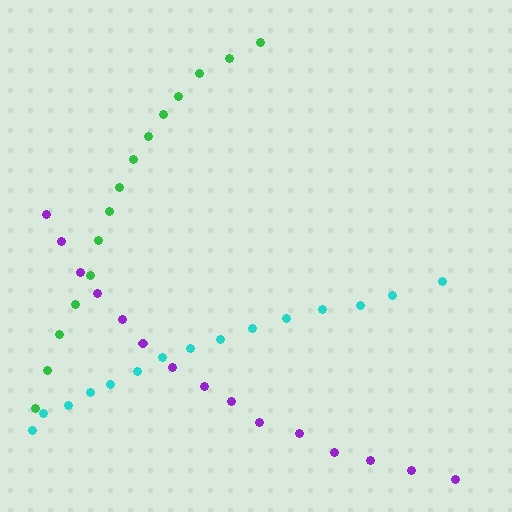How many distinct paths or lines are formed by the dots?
There are 3 distinct paths.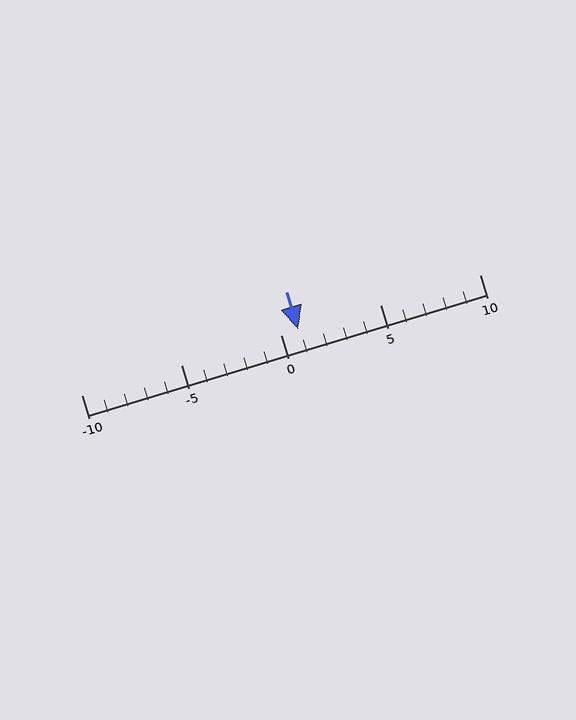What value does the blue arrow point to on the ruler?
The blue arrow points to approximately 1.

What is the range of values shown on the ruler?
The ruler shows values from -10 to 10.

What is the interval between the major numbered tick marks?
The major tick marks are spaced 5 units apart.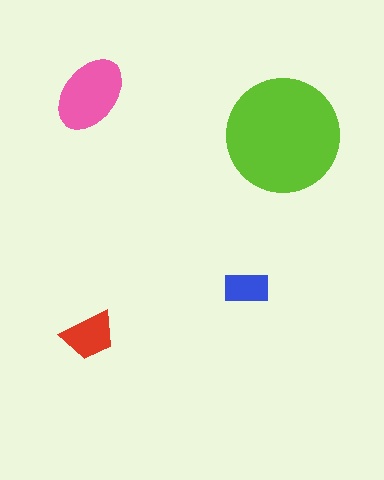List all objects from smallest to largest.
The blue rectangle, the red trapezoid, the pink ellipse, the lime circle.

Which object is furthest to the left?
The red trapezoid is leftmost.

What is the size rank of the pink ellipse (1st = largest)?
2nd.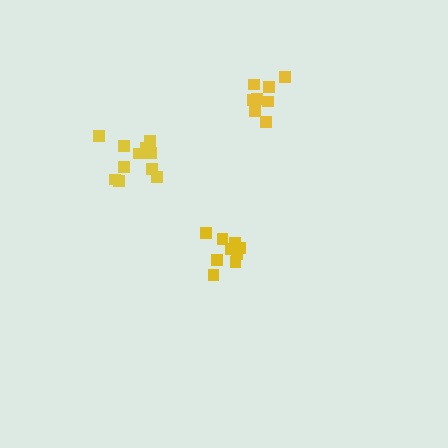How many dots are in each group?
Group 1: 9 dots, Group 2: 12 dots, Group 3: 8 dots (29 total).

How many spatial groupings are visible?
There are 3 spatial groupings.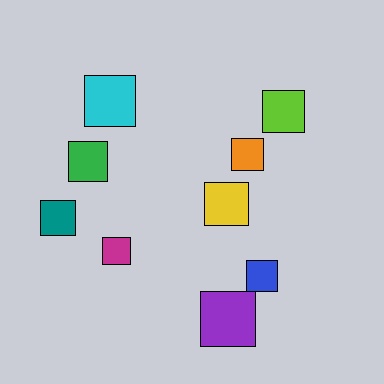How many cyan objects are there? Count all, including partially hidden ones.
There is 1 cyan object.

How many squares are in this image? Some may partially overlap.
There are 9 squares.